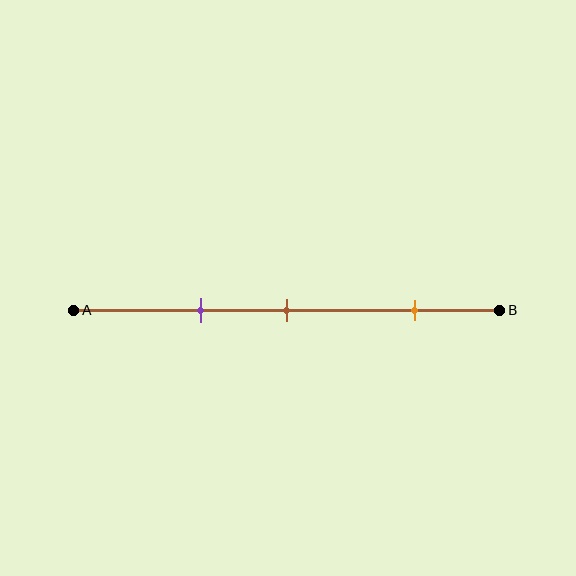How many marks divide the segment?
There are 3 marks dividing the segment.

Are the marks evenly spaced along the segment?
No, the marks are not evenly spaced.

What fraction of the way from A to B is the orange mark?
The orange mark is approximately 80% (0.8) of the way from A to B.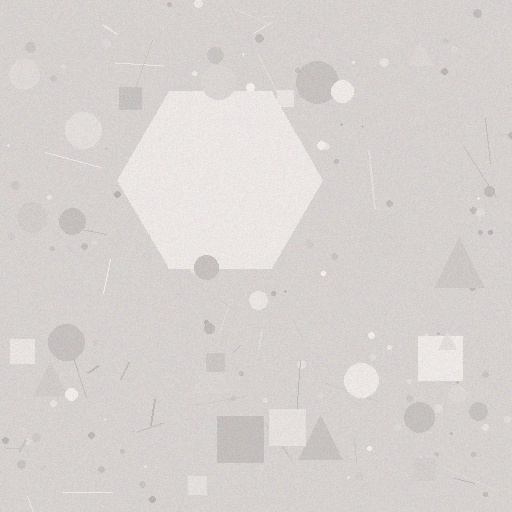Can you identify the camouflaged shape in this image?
The camouflaged shape is a hexagon.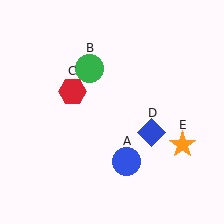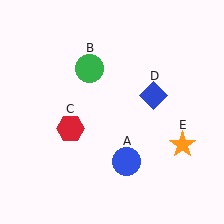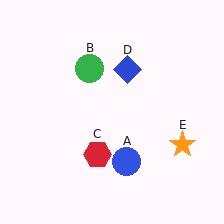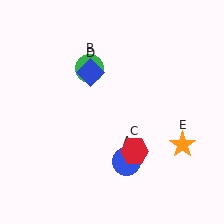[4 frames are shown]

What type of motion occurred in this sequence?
The red hexagon (object C), blue diamond (object D) rotated counterclockwise around the center of the scene.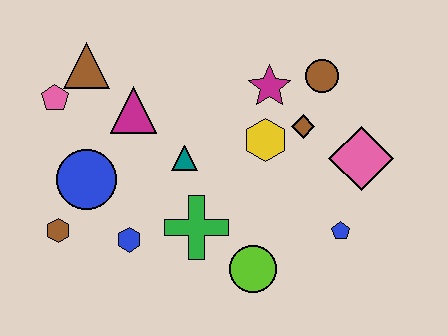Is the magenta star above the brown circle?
No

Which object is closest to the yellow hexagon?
The brown diamond is closest to the yellow hexagon.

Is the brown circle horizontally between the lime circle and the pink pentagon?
No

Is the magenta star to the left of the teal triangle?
No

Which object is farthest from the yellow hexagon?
The brown hexagon is farthest from the yellow hexagon.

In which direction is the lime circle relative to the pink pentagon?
The lime circle is to the right of the pink pentagon.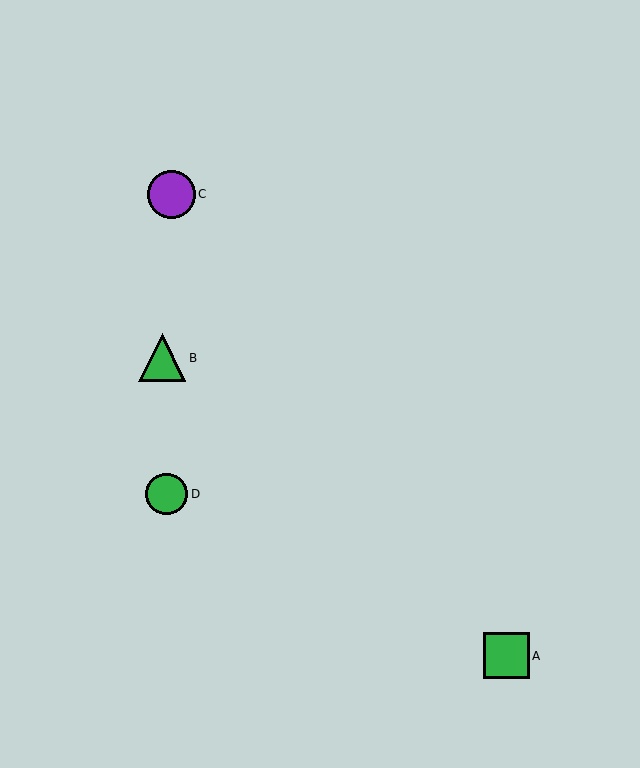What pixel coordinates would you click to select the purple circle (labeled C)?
Click at (171, 194) to select the purple circle C.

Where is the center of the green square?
The center of the green square is at (506, 656).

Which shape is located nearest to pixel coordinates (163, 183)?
The purple circle (labeled C) at (171, 194) is nearest to that location.